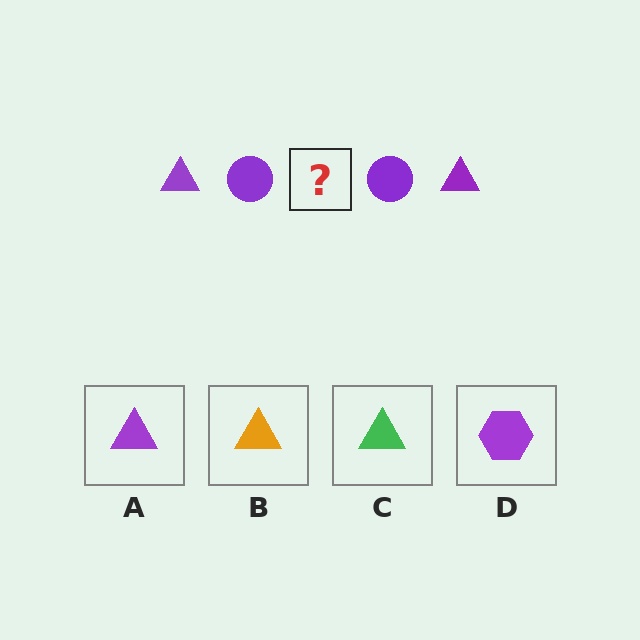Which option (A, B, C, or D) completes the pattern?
A.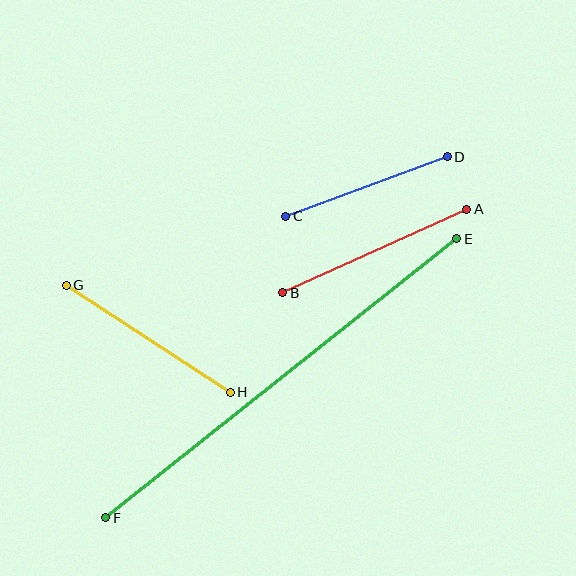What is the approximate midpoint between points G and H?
The midpoint is at approximately (148, 339) pixels.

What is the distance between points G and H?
The distance is approximately 196 pixels.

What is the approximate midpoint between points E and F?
The midpoint is at approximately (281, 378) pixels.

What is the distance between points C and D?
The distance is approximately 172 pixels.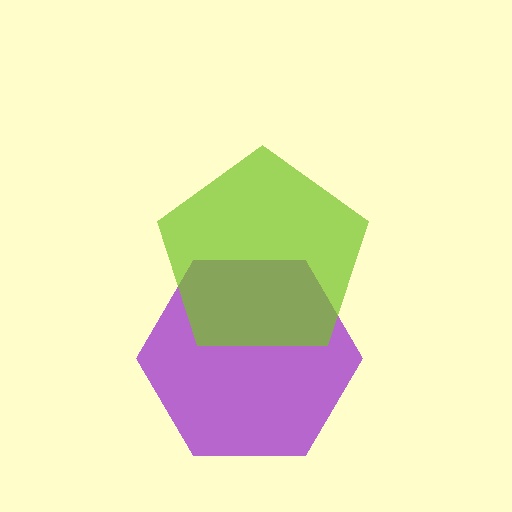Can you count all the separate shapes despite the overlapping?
Yes, there are 2 separate shapes.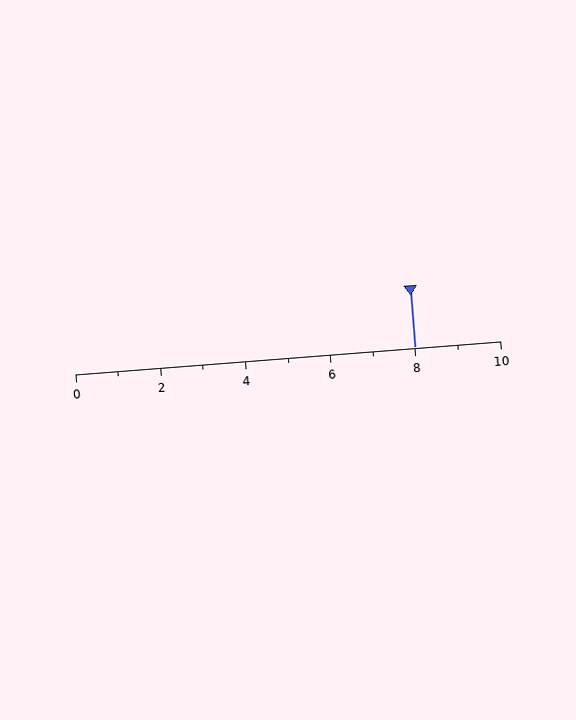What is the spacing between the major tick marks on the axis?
The major ticks are spaced 2 apart.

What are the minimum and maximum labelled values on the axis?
The axis runs from 0 to 10.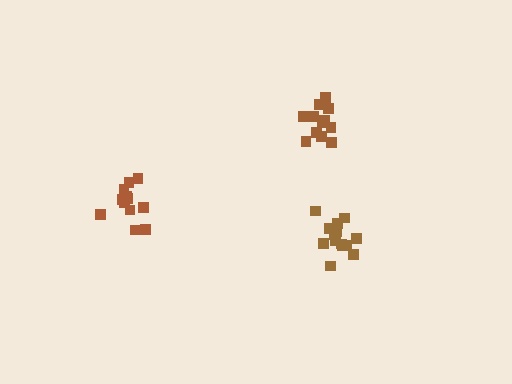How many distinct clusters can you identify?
There are 3 distinct clusters.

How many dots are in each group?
Group 1: 14 dots, Group 2: 12 dots, Group 3: 12 dots (38 total).